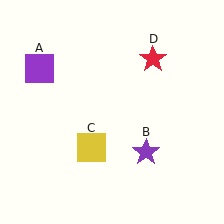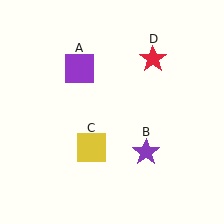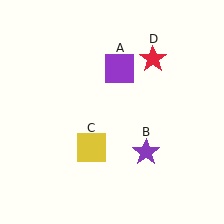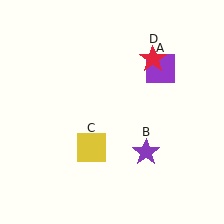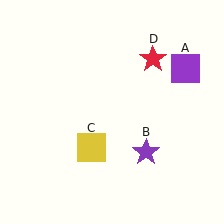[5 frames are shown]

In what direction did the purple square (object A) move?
The purple square (object A) moved right.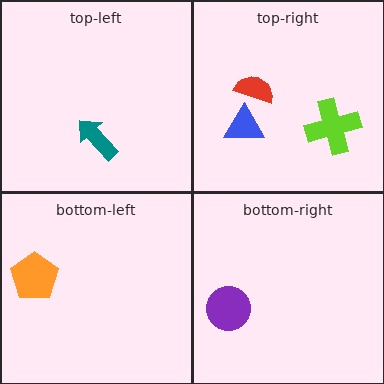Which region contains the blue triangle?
The top-right region.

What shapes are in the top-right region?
The blue triangle, the lime cross, the red semicircle.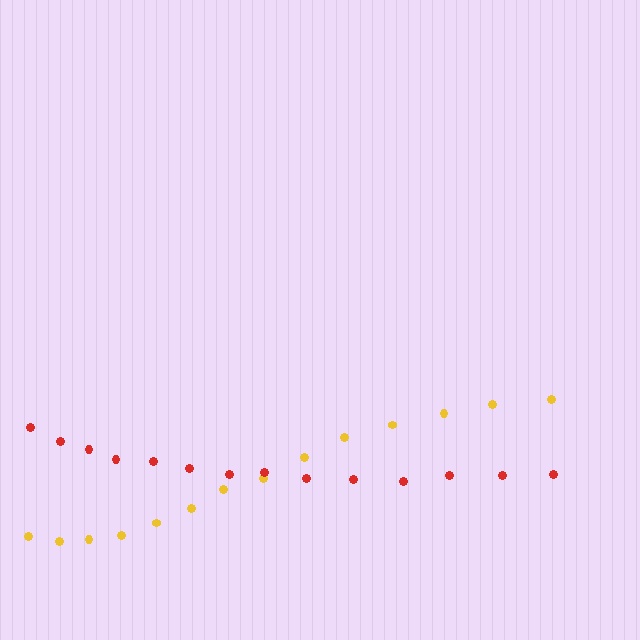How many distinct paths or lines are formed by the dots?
There are 2 distinct paths.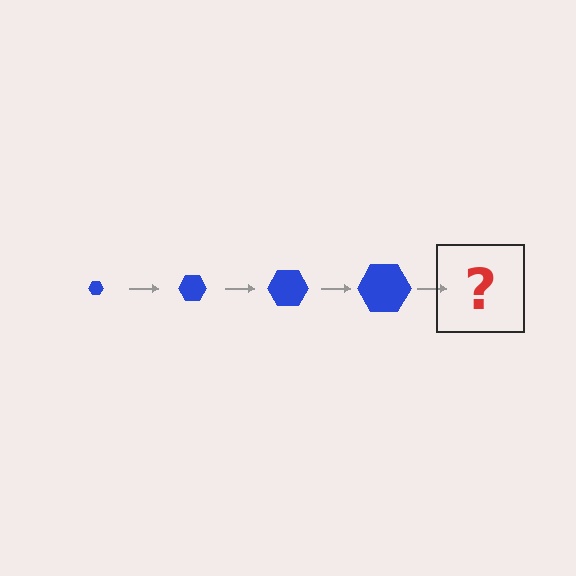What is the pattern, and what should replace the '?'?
The pattern is that the hexagon gets progressively larger each step. The '?' should be a blue hexagon, larger than the previous one.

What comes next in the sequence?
The next element should be a blue hexagon, larger than the previous one.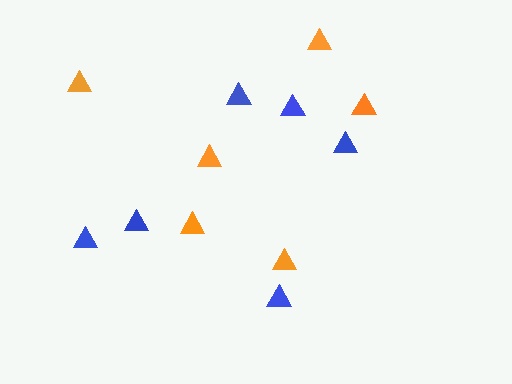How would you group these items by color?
There are 2 groups: one group of blue triangles (6) and one group of orange triangles (6).